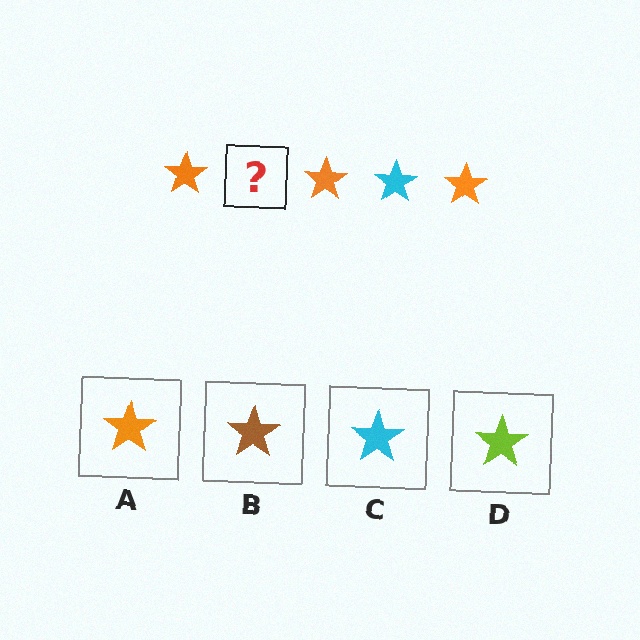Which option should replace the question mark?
Option C.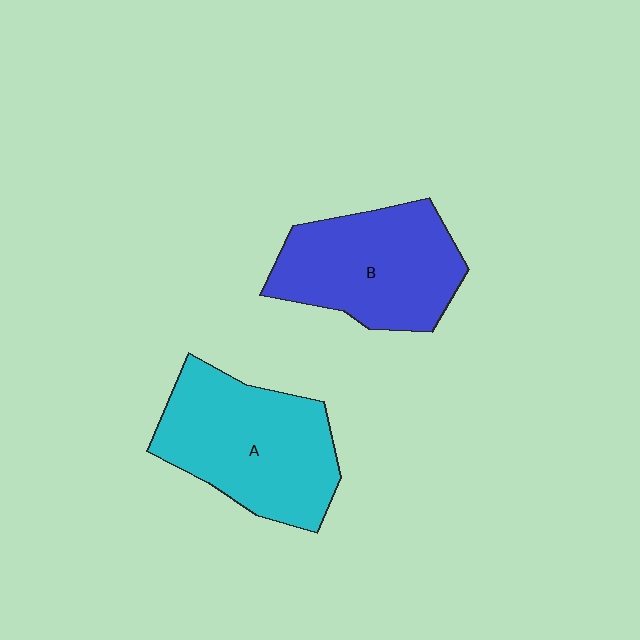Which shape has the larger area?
Shape A (cyan).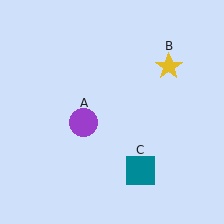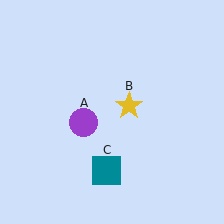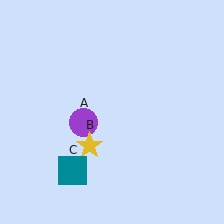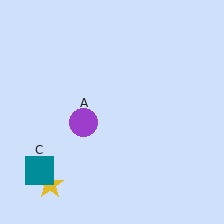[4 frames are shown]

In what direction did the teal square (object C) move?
The teal square (object C) moved left.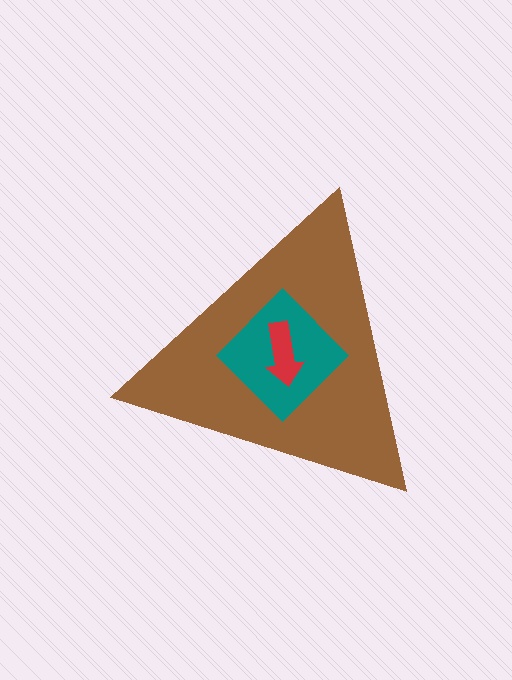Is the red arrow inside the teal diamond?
Yes.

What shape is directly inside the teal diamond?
The red arrow.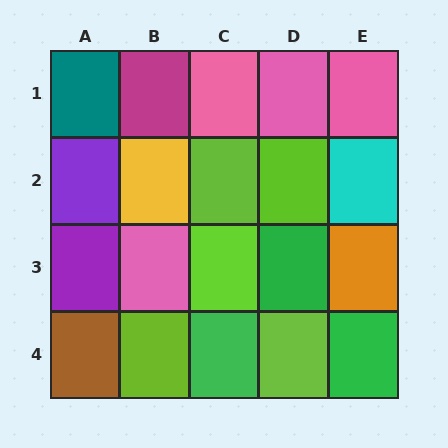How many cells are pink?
4 cells are pink.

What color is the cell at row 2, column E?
Cyan.